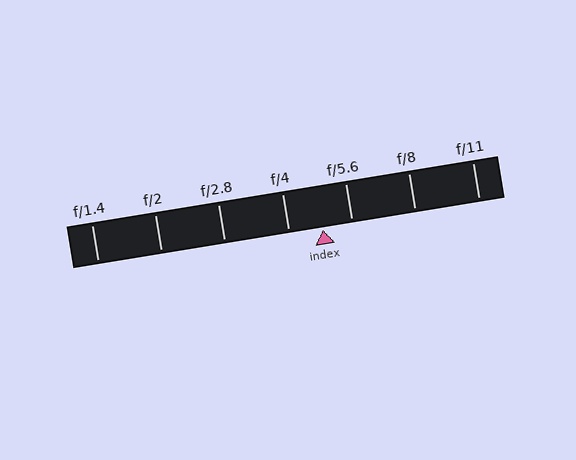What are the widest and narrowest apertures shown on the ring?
The widest aperture shown is f/1.4 and the narrowest is f/11.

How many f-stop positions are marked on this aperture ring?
There are 7 f-stop positions marked.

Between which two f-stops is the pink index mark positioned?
The index mark is between f/4 and f/5.6.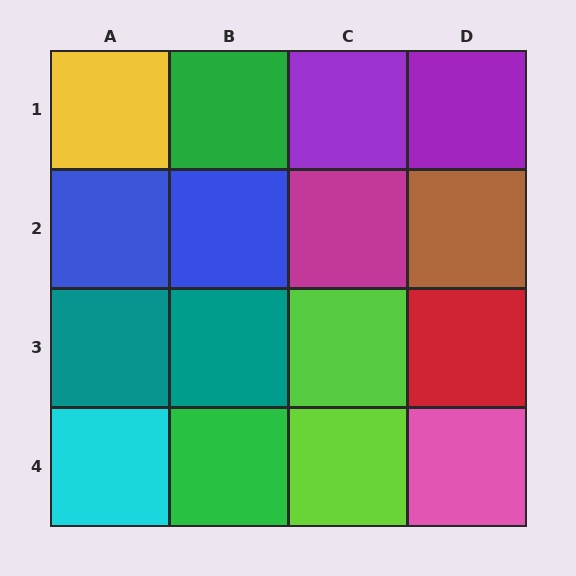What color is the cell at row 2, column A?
Blue.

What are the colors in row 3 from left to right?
Teal, teal, lime, red.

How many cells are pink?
1 cell is pink.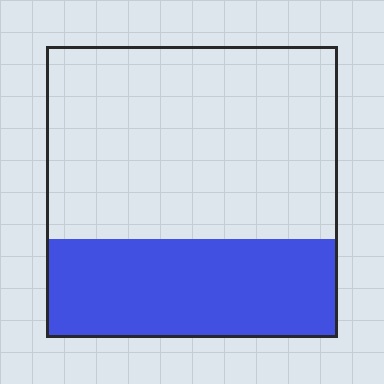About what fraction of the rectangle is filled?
About one third (1/3).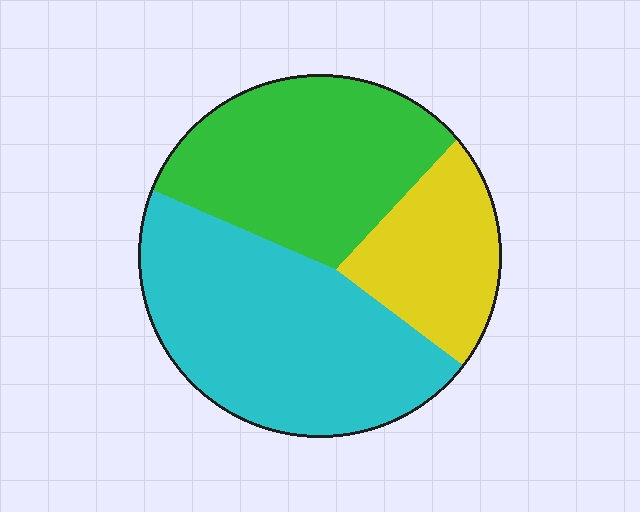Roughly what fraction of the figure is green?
Green covers about 35% of the figure.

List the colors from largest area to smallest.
From largest to smallest: cyan, green, yellow.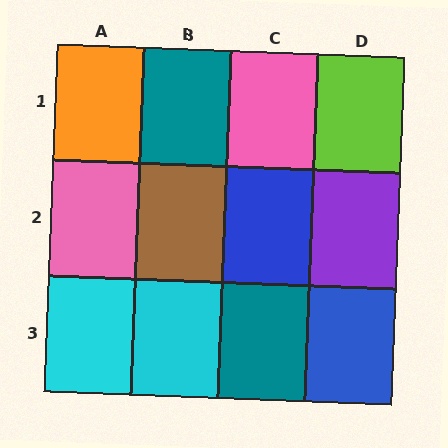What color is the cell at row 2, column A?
Pink.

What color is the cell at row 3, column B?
Cyan.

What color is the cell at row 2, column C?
Blue.